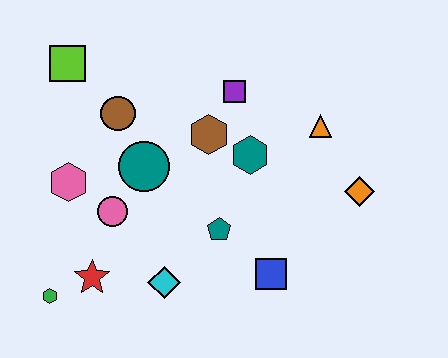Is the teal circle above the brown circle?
No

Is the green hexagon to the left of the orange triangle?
Yes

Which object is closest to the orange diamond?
The orange triangle is closest to the orange diamond.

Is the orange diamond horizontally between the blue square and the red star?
No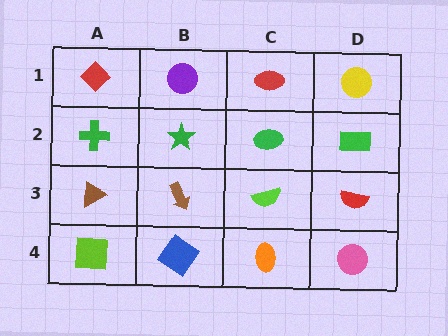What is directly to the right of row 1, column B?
A red ellipse.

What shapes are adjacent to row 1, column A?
A green cross (row 2, column A), a purple circle (row 1, column B).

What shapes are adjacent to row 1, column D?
A green rectangle (row 2, column D), a red ellipse (row 1, column C).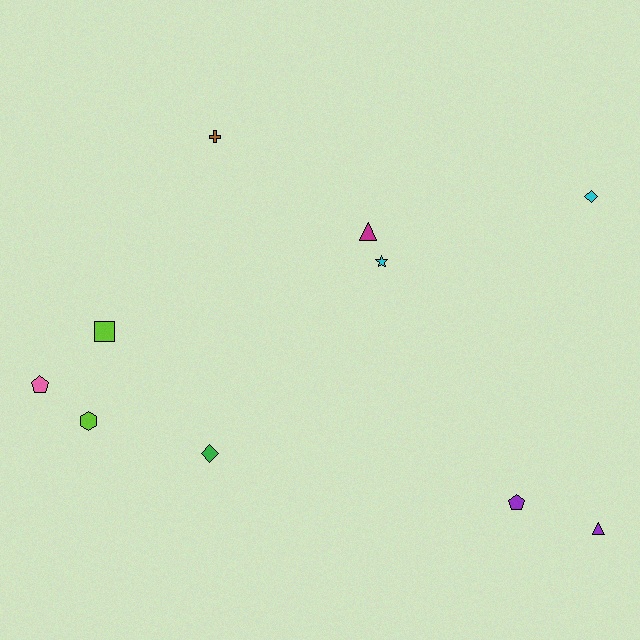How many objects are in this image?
There are 10 objects.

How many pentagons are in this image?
There are 2 pentagons.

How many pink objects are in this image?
There is 1 pink object.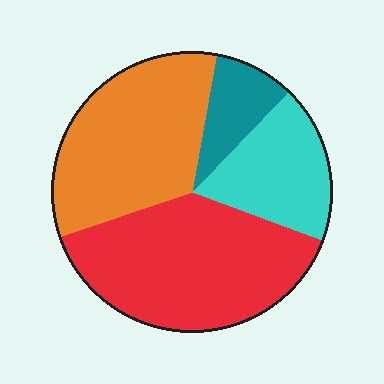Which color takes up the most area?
Red, at roughly 40%.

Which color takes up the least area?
Teal, at roughly 10%.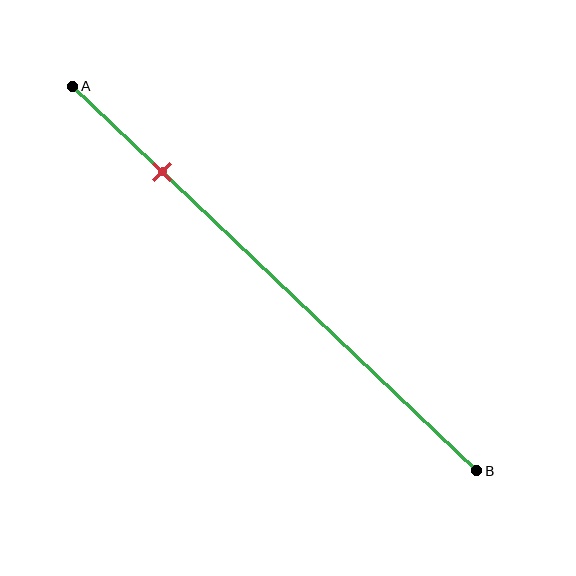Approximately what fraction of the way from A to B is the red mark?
The red mark is approximately 20% of the way from A to B.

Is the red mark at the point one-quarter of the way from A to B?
Yes, the mark is approximately at the one-quarter point.